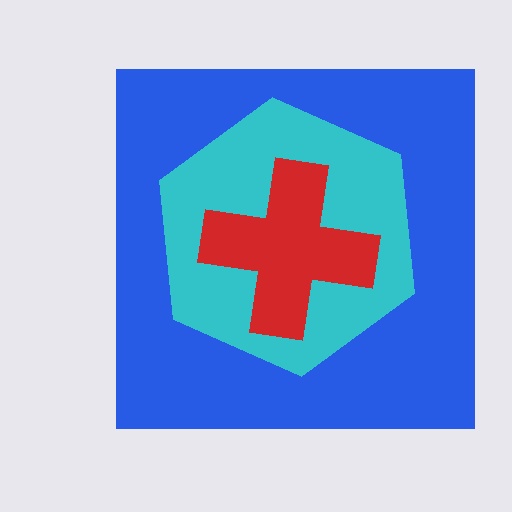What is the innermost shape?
The red cross.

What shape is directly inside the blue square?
The cyan hexagon.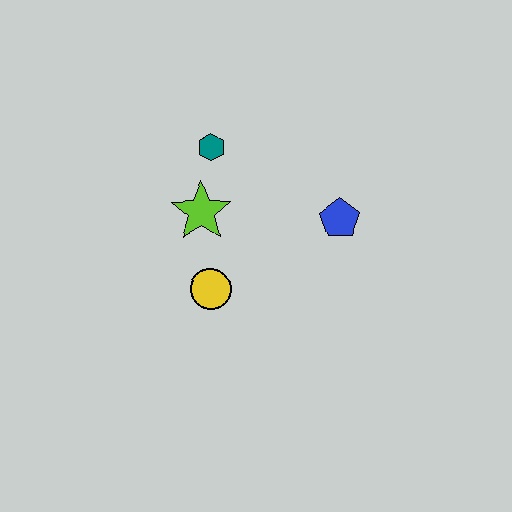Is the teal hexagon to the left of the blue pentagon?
Yes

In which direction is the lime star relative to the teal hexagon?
The lime star is below the teal hexagon.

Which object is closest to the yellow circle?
The lime star is closest to the yellow circle.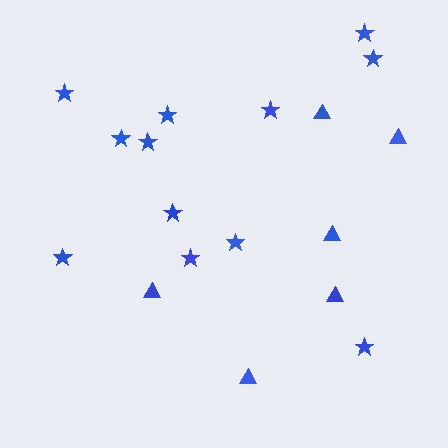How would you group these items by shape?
There are 2 groups: one group of triangles (6) and one group of stars (12).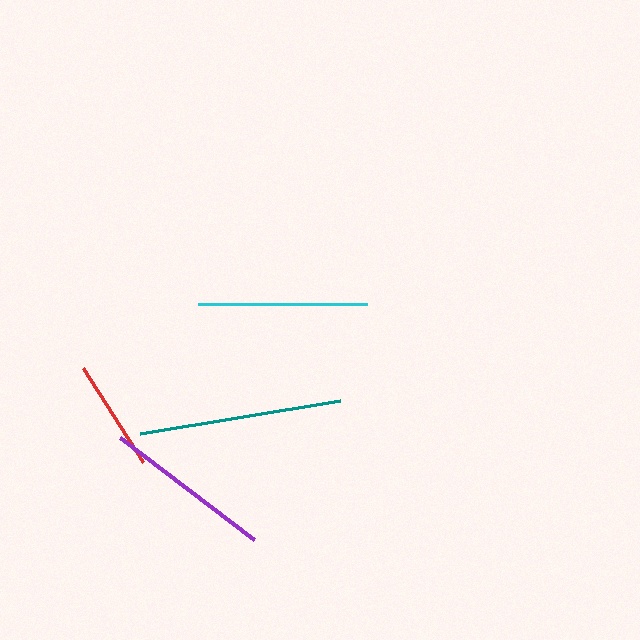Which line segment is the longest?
The teal line is the longest at approximately 203 pixels.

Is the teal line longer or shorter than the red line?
The teal line is longer than the red line.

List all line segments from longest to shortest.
From longest to shortest: teal, cyan, purple, red.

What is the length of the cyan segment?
The cyan segment is approximately 169 pixels long.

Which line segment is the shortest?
The red line is the shortest at approximately 111 pixels.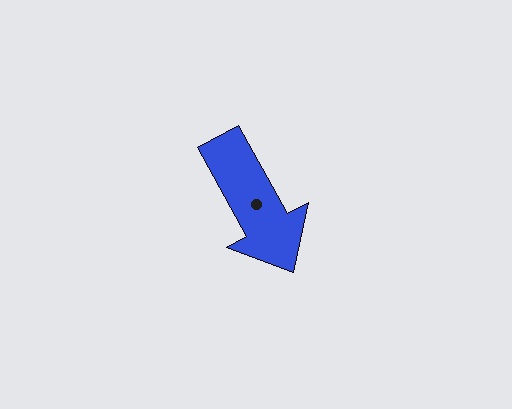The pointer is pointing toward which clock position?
Roughly 5 o'clock.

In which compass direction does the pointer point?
Southeast.